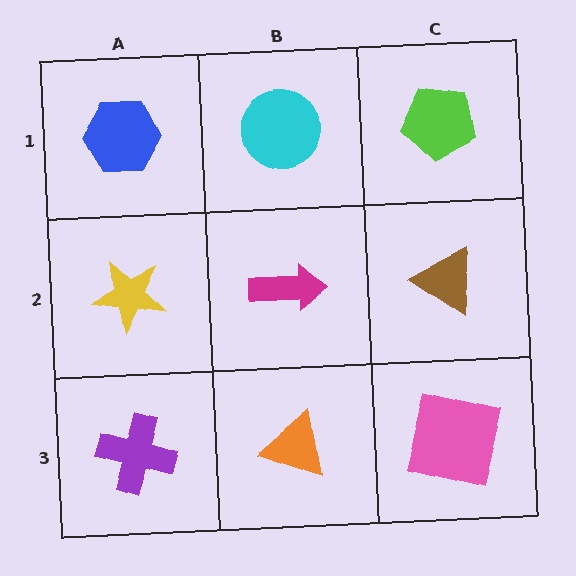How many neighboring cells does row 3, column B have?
3.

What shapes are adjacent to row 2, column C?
A lime pentagon (row 1, column C), a pink square (row 3, column C), a magenta arrow (row 2, column B).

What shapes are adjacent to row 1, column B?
A magenta arrow (row 2, column B), a blue hexagon (row 1, column A), a lime pentagon (row 1, column C).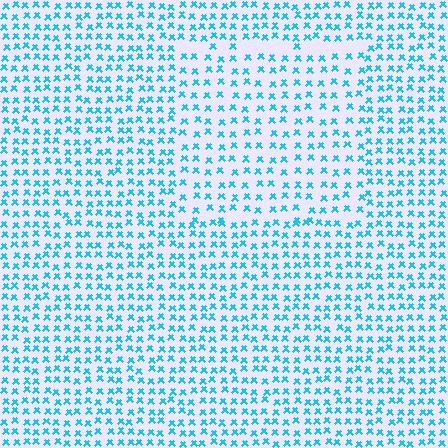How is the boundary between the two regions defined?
The boundary is defined by a change in element density (approximately 1.5x ratio). All elements are the same color, size, and shape.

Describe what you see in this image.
The image contains small cyan elements arranged at two different densities. A rectangle-shaped region is visible where the elements are less densely packed than the surrounding area.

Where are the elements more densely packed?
The elements are more densely packed outside the rectangle boundary.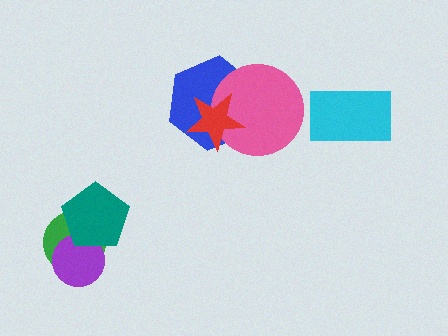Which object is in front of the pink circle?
The red star is in front of the pink circle.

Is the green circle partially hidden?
Yes, it is partially covered by another shape.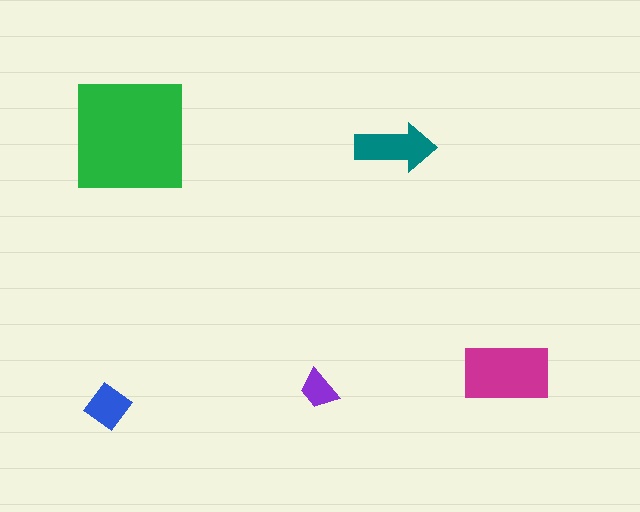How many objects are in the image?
There are 5 objects in the image.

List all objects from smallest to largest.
The purple trapezoid, the blue diamond, the teal arrow, the magenta rectangle, the green square.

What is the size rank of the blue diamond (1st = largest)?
4th.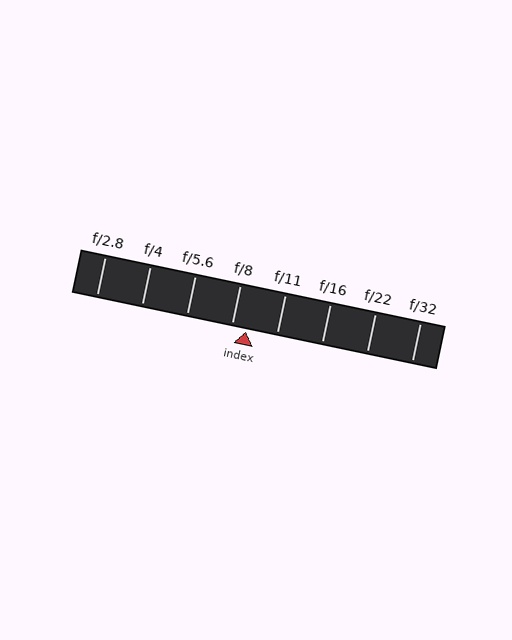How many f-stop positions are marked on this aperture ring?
There are 8 f-stop positions marked.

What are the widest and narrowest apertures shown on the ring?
The widest aperture shown is f/2.8 and the narrowest is f/32.